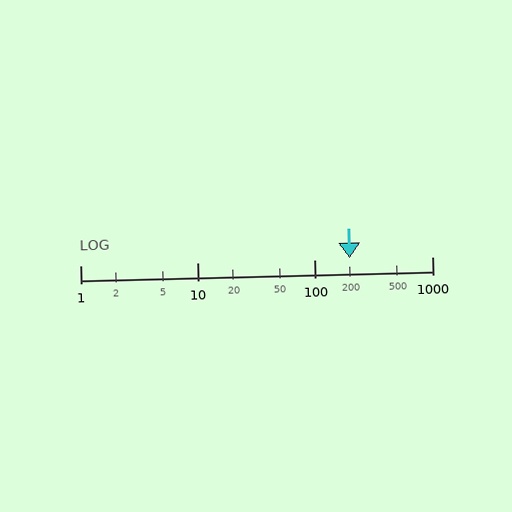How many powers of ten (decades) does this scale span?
The scale spans 3 decades, from 1 to 1000.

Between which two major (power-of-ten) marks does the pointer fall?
The pointer is between 100 and 1000.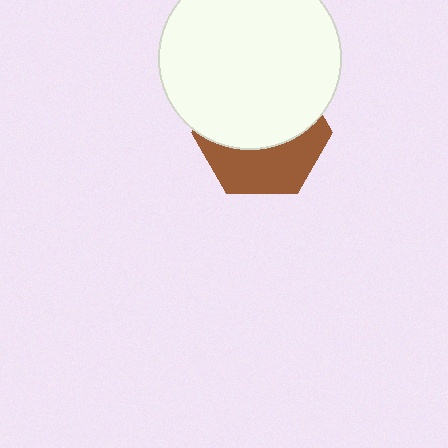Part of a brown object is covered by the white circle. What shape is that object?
It is a hexagon.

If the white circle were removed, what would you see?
You would see the complete brown hexagon.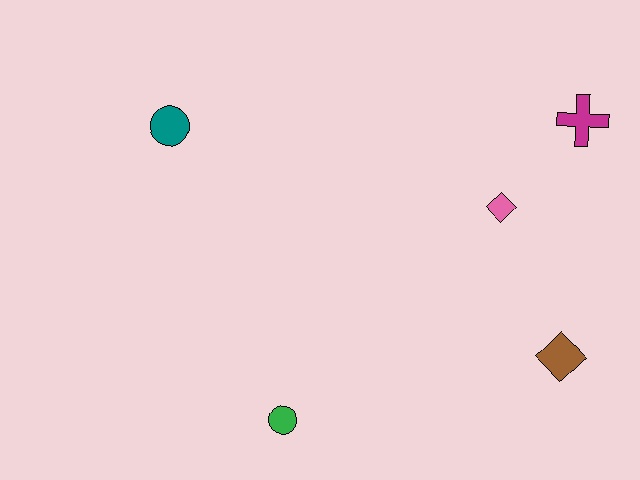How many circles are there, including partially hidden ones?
There are 2 circles.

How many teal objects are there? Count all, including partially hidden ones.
There is 1 teal object.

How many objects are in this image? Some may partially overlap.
There are 5 objects.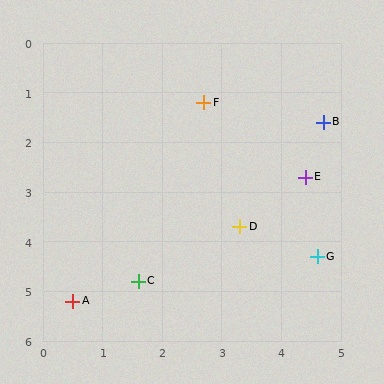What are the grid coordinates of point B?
Point B is at approximately (4.7, 1.6).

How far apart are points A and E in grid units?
Points A and E are about 4.6 grid units apart.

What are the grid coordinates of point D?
Point D is at approximately (3.3, 3.7).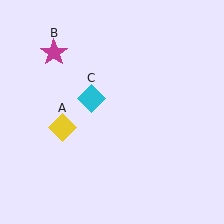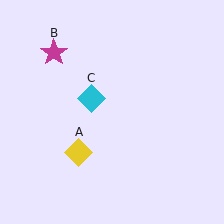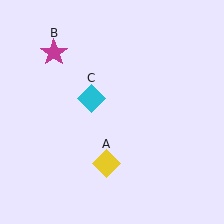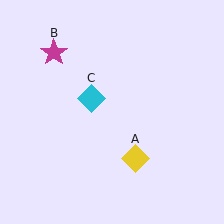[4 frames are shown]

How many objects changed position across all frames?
1 object changed position: yellow diamond (object A).